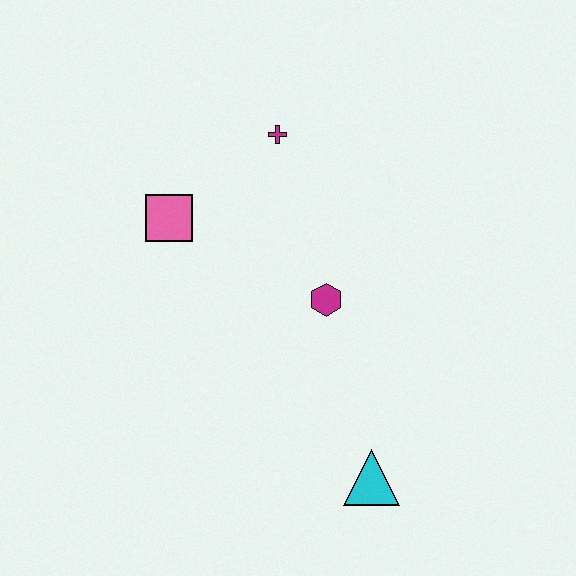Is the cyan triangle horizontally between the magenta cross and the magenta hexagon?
No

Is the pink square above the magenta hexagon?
Yes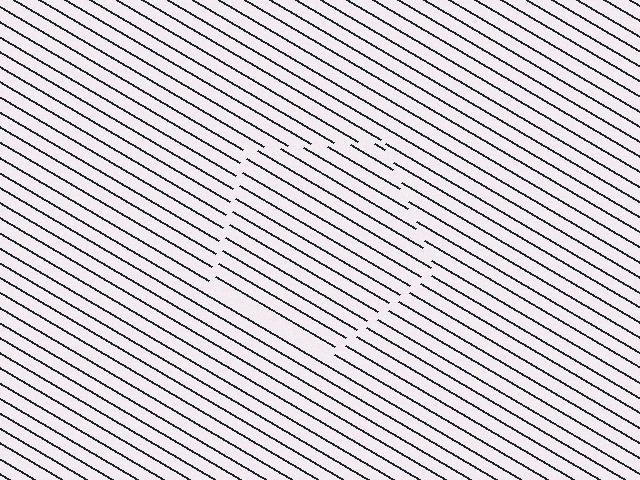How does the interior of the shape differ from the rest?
The interior of the shape contains the same grating, shifted by half a period — the contour is defined by the phase discontinuity where line-ends from the inner and outer gratings abut.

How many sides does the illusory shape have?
5 sides — the line-ends trace a pentagon.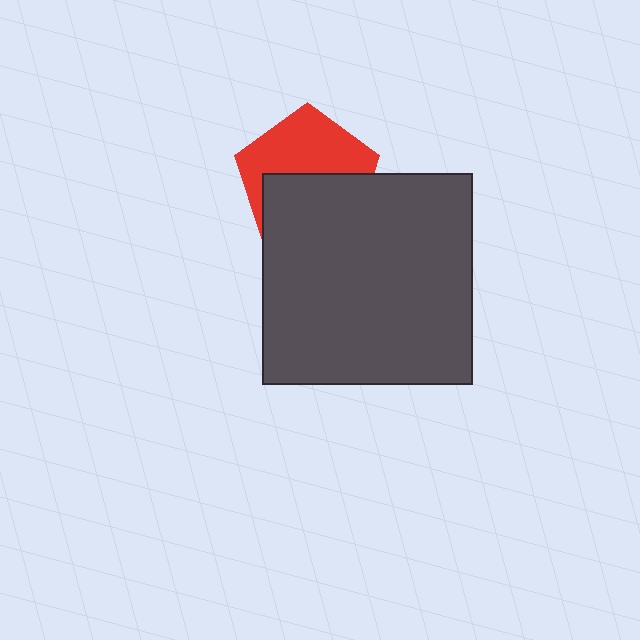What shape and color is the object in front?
The object in front is a dark gray square.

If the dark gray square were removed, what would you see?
You would see the complete red pentagon.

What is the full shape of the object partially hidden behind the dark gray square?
The partially hidden object is a red pentagon.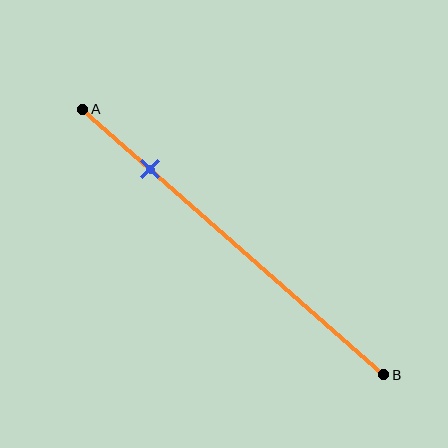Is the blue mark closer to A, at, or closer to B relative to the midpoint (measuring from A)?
The blue mark is closer to point A than the midpoint of segment AB.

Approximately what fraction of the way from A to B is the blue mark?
The blue mark is approximately 25% of the way from A to B.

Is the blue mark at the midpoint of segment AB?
No, the mark is at about 25% from A, not at the 50% midpoint.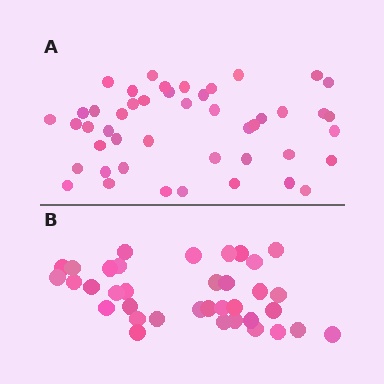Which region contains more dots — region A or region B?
Region A (the top region) has more dots.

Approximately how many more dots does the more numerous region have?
Region A has roughly 10 or so more dots than region B.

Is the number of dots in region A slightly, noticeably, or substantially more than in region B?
Region A has noticeably more, but not dramatically so. The ratio is roughly 1.3 to 1.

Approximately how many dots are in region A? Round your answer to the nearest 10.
About 50 dots. (The exact count is 46, which rounds to 50.)